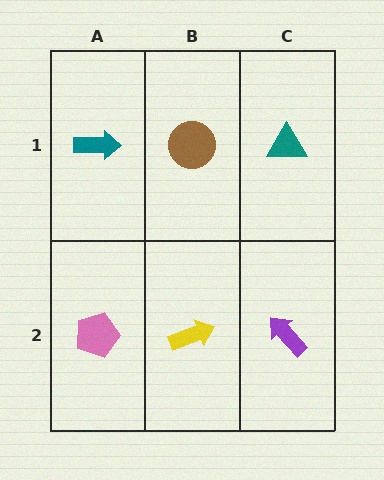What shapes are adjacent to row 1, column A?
A pink pentagon (row 2, column A), a brown circle (row 1, column B).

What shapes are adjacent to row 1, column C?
A purple arrow (row 2, column C), a brown circle (row 1, column B).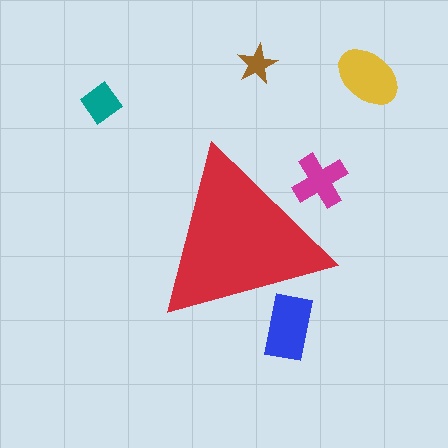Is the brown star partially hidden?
No, the brown star is fully visible.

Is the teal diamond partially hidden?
No, the teal diamond is fully visible.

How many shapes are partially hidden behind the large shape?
2 shapes are partially hidden.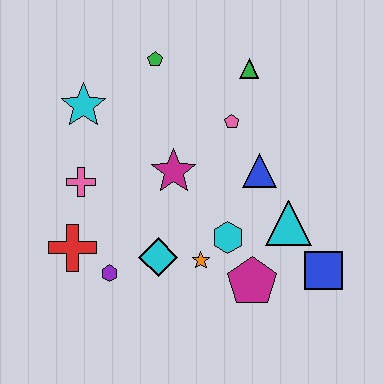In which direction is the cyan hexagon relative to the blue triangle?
The cyan hexagon is below the blue triangle.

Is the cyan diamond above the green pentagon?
No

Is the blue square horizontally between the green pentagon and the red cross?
No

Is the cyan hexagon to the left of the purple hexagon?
No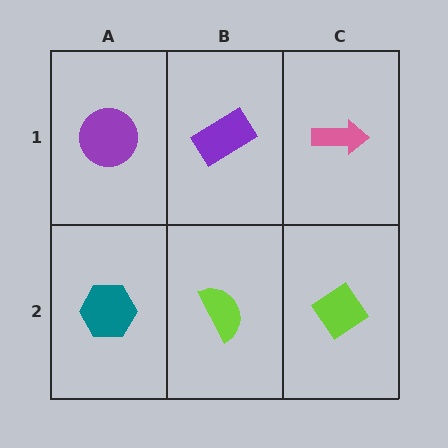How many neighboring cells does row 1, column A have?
2.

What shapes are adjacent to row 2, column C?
A pink arrow (row 1, column C), a lime semicircle (row 2, column B).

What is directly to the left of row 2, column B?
A teal hexagon.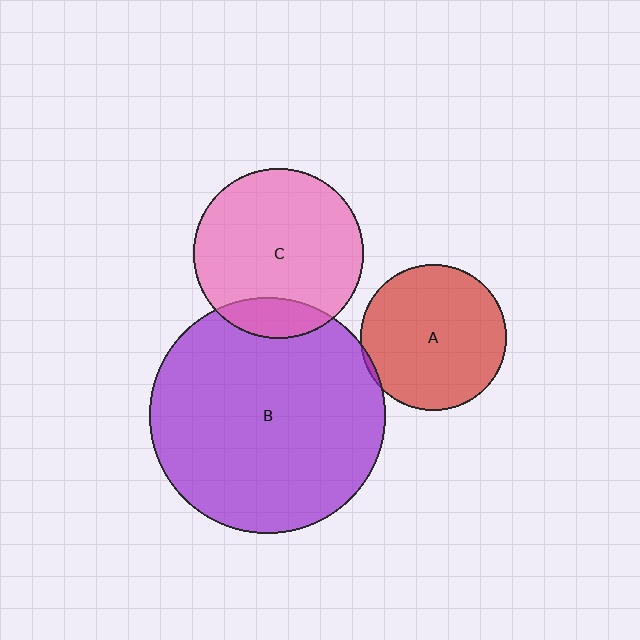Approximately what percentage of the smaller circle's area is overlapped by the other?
Approximately 5%.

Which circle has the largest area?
Circle B (purple).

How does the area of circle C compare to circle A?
Approximately 1.4 times.